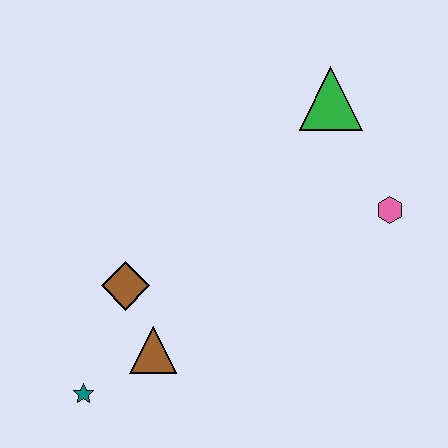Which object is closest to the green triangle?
The pink hexagon is closest to the green triangle.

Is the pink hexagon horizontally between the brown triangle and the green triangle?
No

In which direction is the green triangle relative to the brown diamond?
The green triangle is to the right of the brown diamond.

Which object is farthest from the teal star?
The green triangle is farthest from the teal star.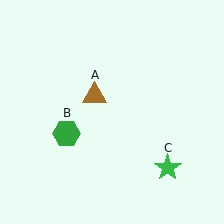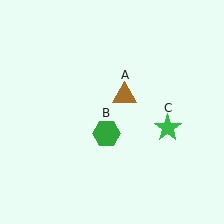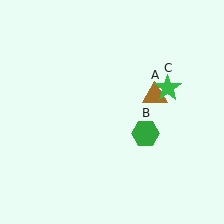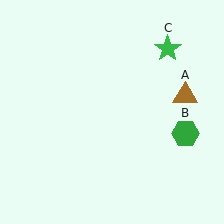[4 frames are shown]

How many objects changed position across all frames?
3 objects changed position: brown triangle (object A), green hexagon (object B), green star (object C).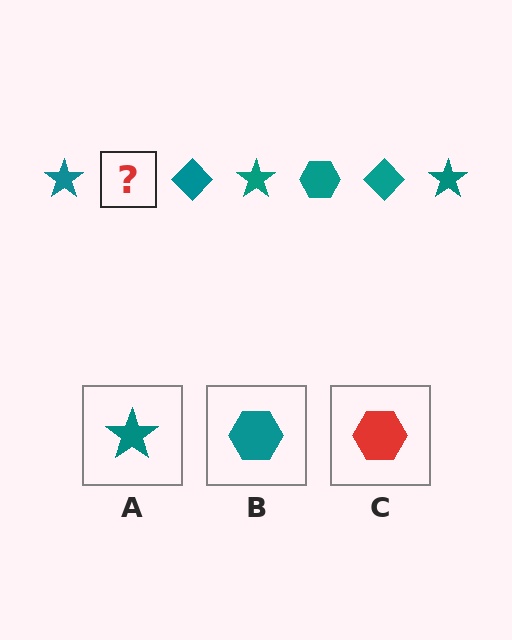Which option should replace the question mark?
Option B.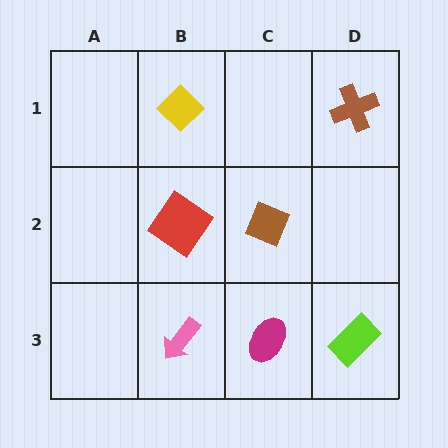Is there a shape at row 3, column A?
No, that cell is empty.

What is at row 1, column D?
A brown cross.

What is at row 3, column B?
A pink arrow.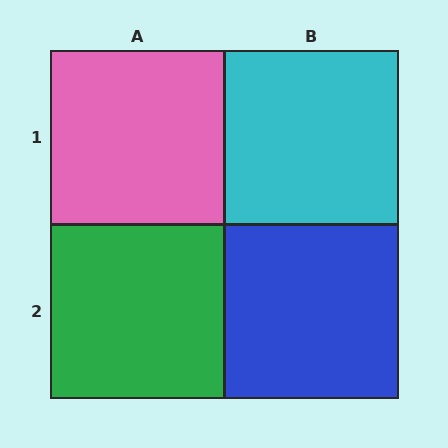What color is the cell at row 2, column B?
Blue.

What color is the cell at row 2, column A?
Green.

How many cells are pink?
1 cell is pink.